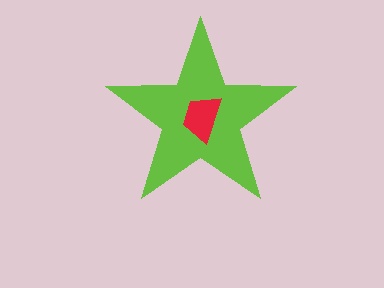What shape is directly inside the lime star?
The red trapezoid.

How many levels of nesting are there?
2.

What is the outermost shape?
The lime star.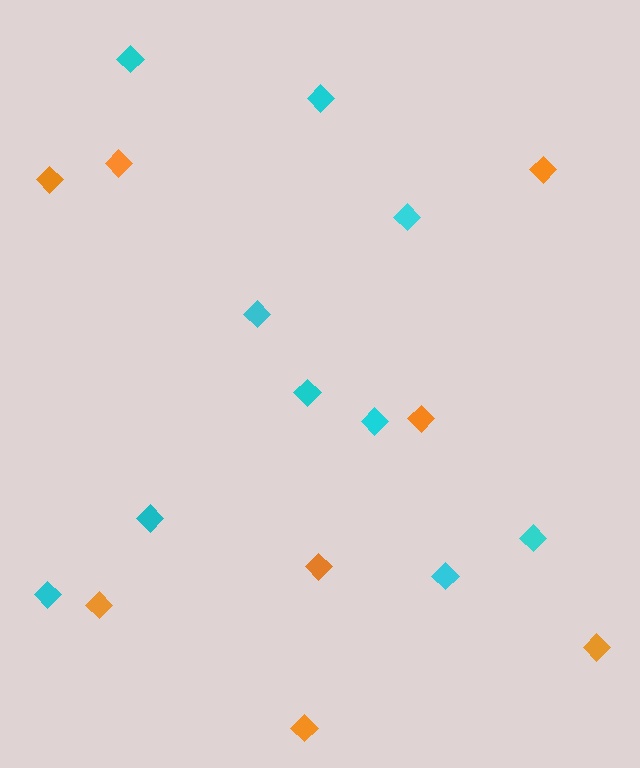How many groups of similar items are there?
There are 2 groups: one group of orange diamonds (8) and one group of cyan diamonds (10).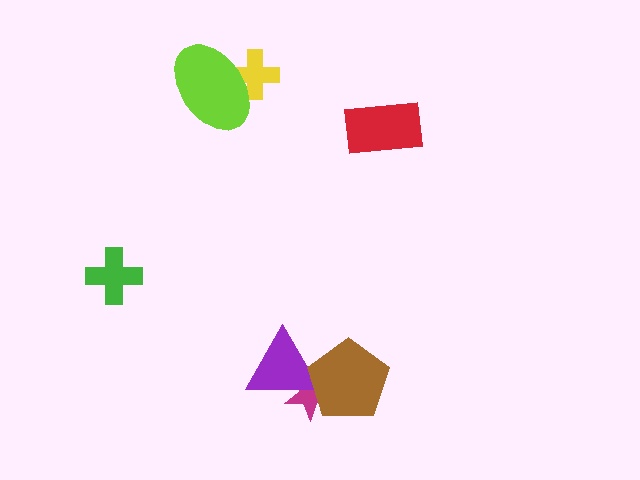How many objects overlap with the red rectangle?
0 objects overlap with the red rectangle.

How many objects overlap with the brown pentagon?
2 objects overlap with the brown pentagon.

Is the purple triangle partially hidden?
Yes, it is partially covered by another shape.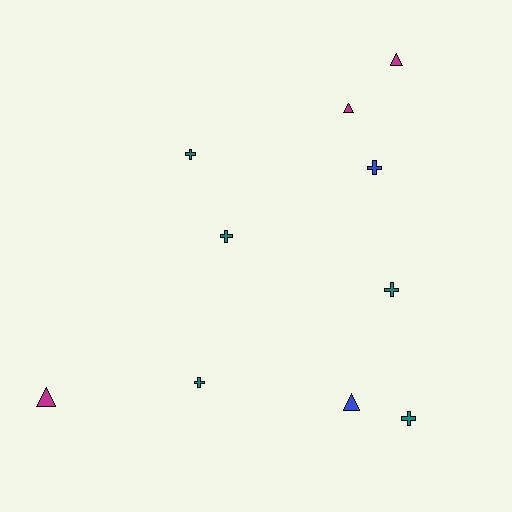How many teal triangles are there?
There are no teal triangles.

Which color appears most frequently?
Teal, with 5 objects.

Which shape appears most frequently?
Cross, with 6 objects.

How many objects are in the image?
There are 10 objects.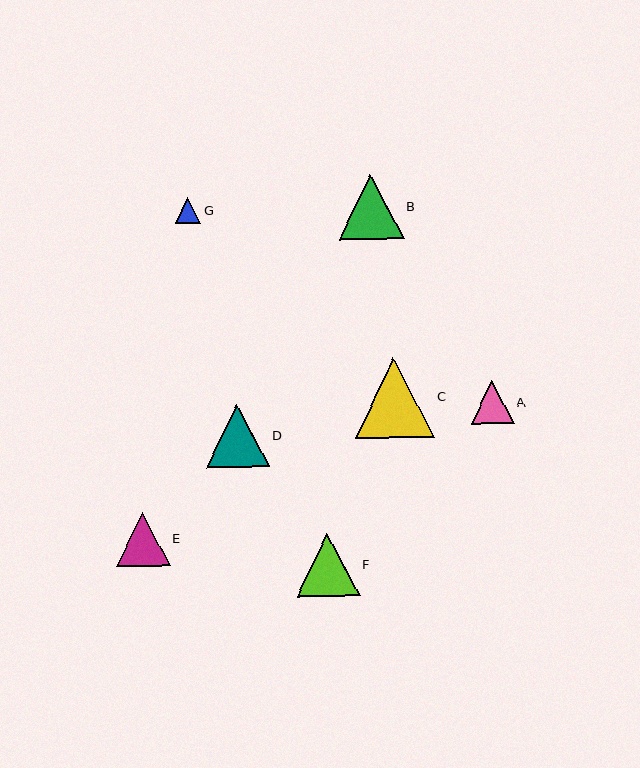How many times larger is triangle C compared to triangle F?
Triangle C is approximately 1.3 times the size of triangle F.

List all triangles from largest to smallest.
From largest to smallest: C, B, F, D, E, A, G.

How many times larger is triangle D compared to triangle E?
Triangle D is approximately 1.2 times the size of triangle E.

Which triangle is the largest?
Triangle C is the largest with a size of approximately 80 pixels.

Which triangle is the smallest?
Triangle G is the smallest with a size of approximately 25 pixels.